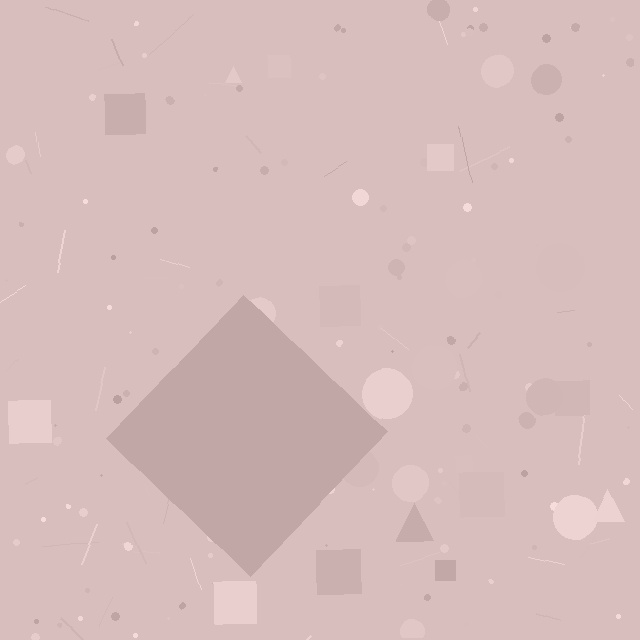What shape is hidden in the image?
A diamond is hidden in the image.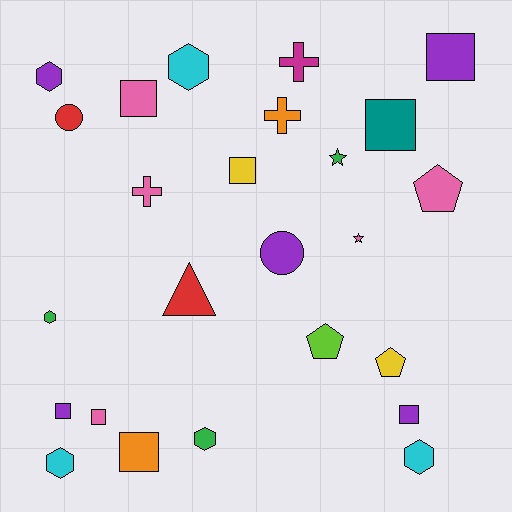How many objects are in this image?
There are 25 objects.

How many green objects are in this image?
There are 3 green objects.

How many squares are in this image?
There are 8 squares.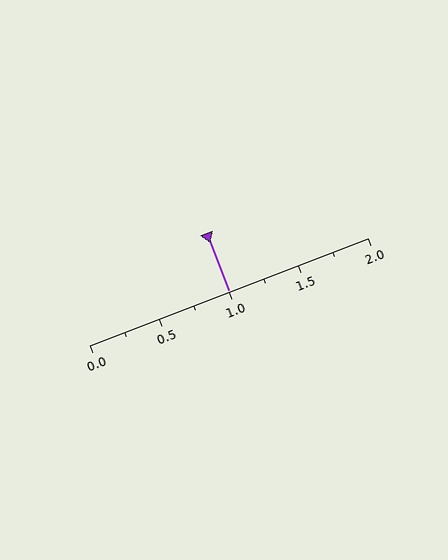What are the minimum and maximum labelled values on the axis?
The axis runs from 0.0 to 2.0.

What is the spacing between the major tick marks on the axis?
The major ticks are spaced 0.5 apart.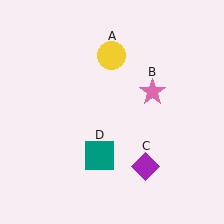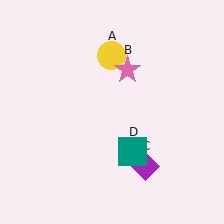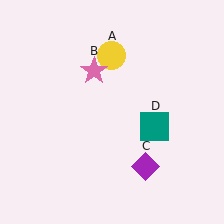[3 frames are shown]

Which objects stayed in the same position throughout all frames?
Yellow circle (object A) and purple diamond (object C) remained stationary.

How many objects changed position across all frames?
2 objects changed position: pink star (object B), teal square (object D).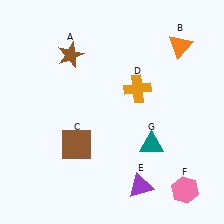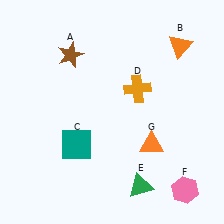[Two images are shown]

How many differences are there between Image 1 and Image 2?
There are 3 differences between the two images.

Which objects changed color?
C changed from brown to teal. E changed from purple to green. G changed from teal to orange.